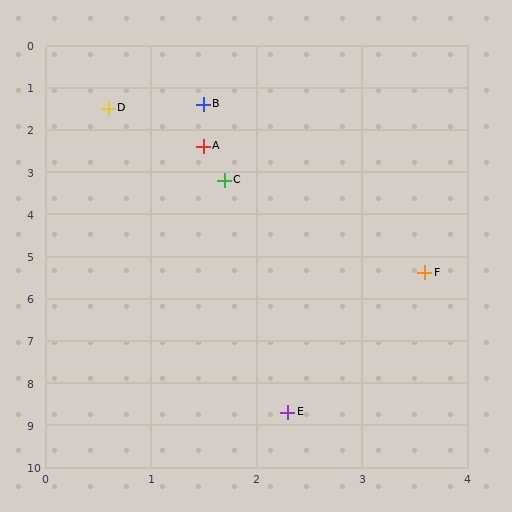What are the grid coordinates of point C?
Point C is at approximately (1.7, 3.2).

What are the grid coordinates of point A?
Point A is at approximately (1.5, 2.4).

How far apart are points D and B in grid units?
Points D and B are about 0.9 grid units apart.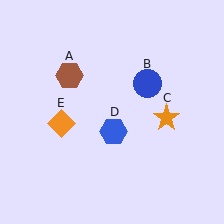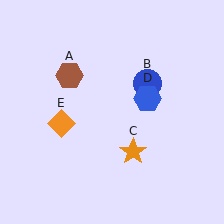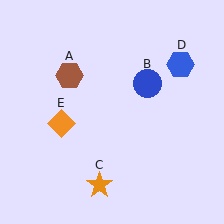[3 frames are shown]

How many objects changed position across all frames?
2 objects changed position: orange star (object C), blue hexagon (object D).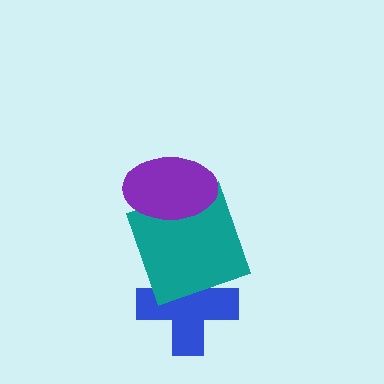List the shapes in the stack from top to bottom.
From top to bottom: the purple ellipse, the teal square, the blue cross.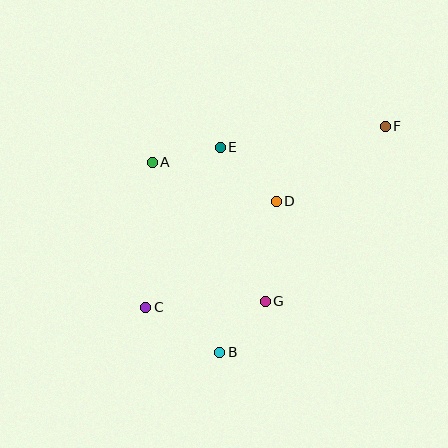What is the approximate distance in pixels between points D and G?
The distance between D and G is approximately 100 pixels.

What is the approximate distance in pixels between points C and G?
The distance between C and G is approximately 120 pixels.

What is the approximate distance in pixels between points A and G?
The distance between A and G is approximately 179 pixels.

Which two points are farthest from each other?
Points C and F are farthest from each other.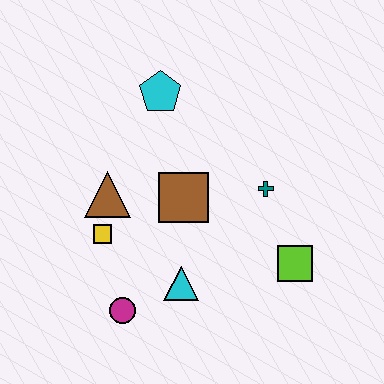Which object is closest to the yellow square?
The brown triangle is closest to the yellow square.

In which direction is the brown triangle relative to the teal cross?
The brown triangle is to the left of the teal cross.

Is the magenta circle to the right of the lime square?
No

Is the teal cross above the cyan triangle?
Yes